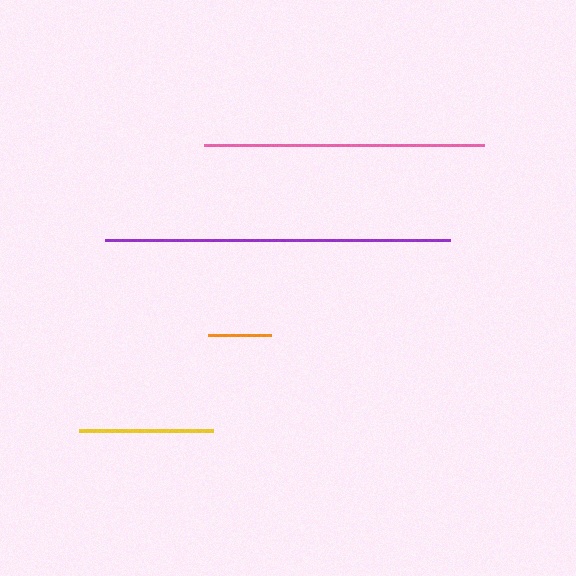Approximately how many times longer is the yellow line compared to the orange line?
The yellow line is approximately 2.1 times the length of the orange line.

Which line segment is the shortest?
The orange line is the shortest at approximately 63 pixels.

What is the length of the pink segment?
The pink segment is approximately 280 pixels long.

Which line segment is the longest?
The purple line is the longest at approximately 344 pixels.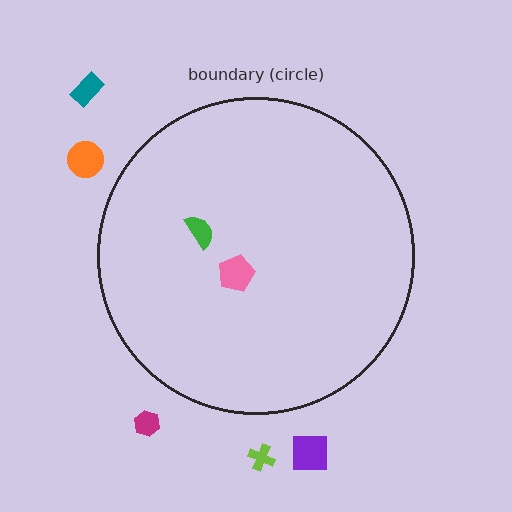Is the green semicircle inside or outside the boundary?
Inside.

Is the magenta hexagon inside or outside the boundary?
Outside.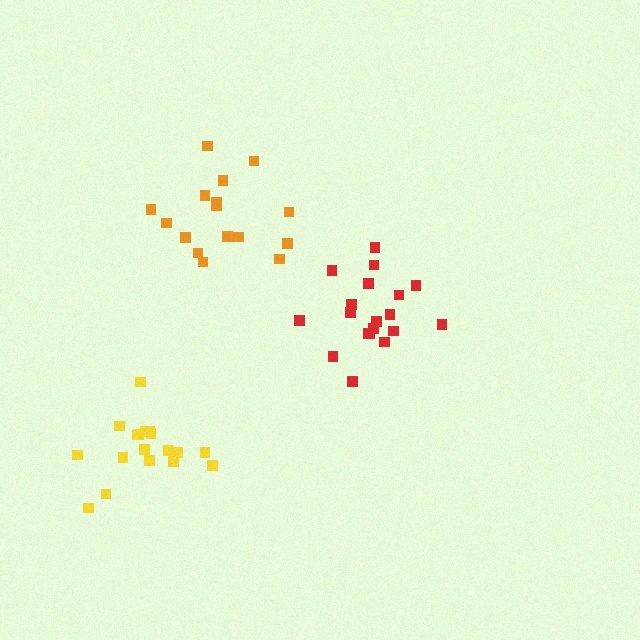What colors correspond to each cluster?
The clusters are colored: red, yellow, orange.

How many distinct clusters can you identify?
There are 3 distinct clusters.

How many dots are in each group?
Group 1: 19 dots, Group 2: 18 dots, Group 3: 16 dots (53 total).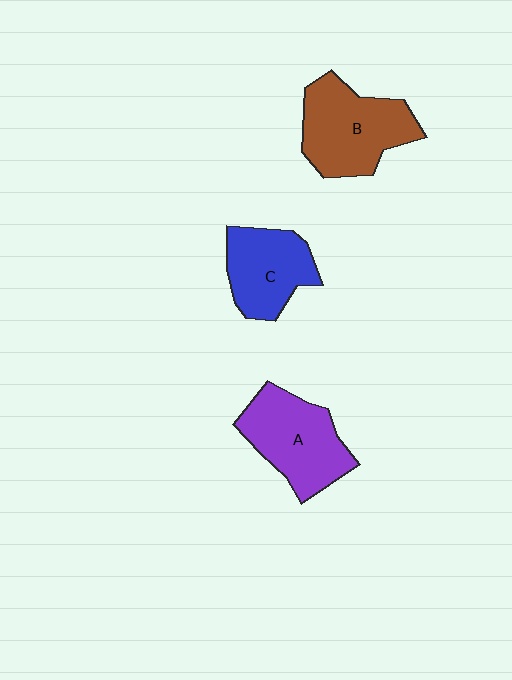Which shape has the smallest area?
Shape C (blue).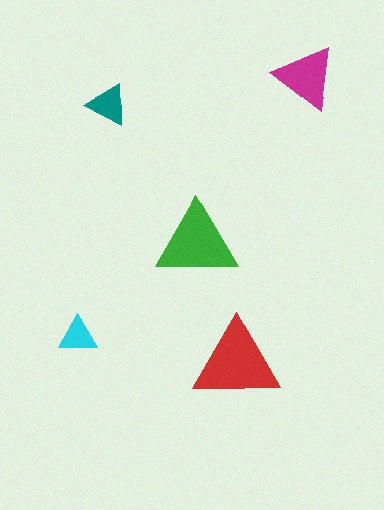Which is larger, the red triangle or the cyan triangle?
The red one.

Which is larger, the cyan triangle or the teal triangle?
The teal one.